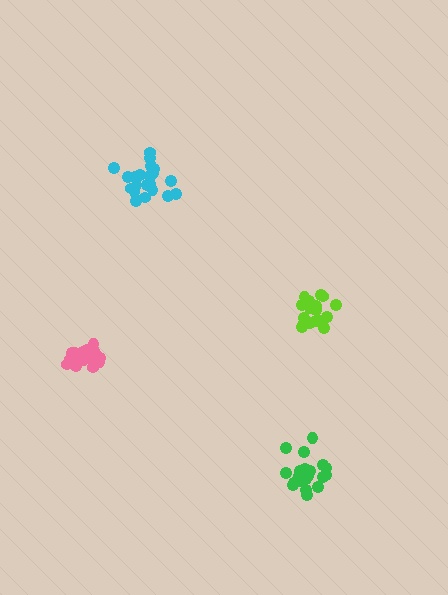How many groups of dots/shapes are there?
There are 4 groups.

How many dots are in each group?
Group 1: 20 dots, Group 2: 20 dots, Group 3: 21 dots, Group 4: 20 dots (81 total).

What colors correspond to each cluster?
The clusters are colored: green, lime, cyan, pink.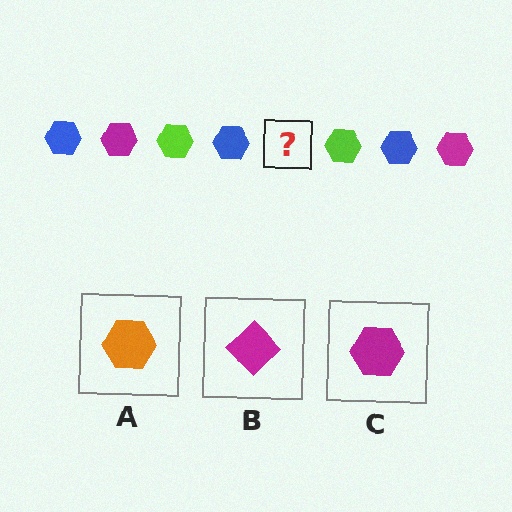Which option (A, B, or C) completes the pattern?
C.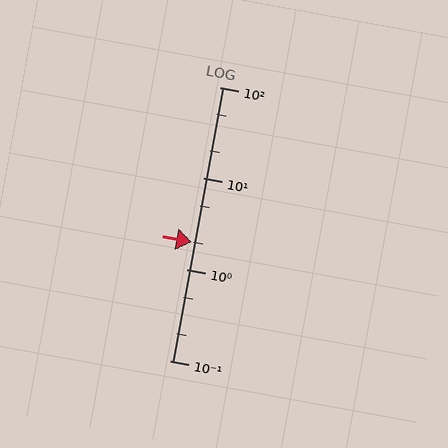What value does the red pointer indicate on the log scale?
The pointer indicates approximately 2.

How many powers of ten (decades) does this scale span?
The scale spans 3 decades, from 0.1 to 100.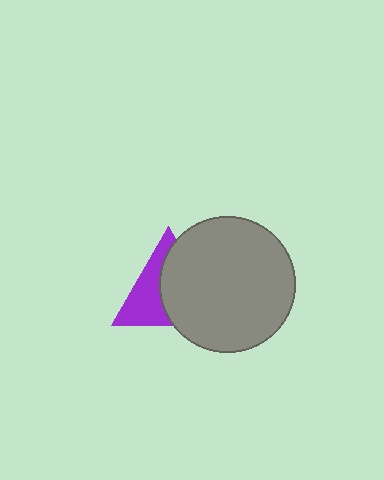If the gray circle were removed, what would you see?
You would see the complete purple triangle.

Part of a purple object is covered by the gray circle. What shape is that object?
It is a triangle.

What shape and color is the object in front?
The object in front is a gray circle.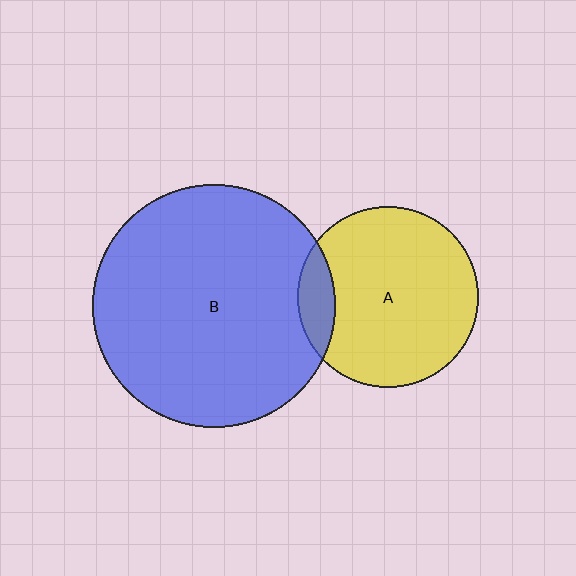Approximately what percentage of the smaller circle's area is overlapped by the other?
Approximately 10%.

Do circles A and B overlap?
Yes.